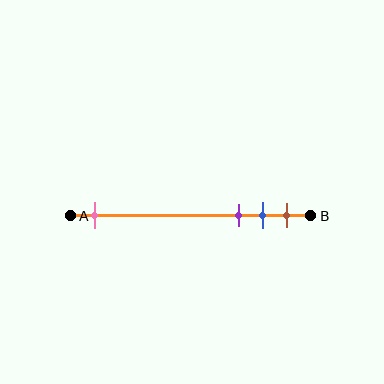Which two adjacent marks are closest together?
The blue and brown marks are the closest adjacent pair.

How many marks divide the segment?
There are 4 marks dividing the segment.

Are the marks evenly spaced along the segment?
No, the marks are not evenly spaced.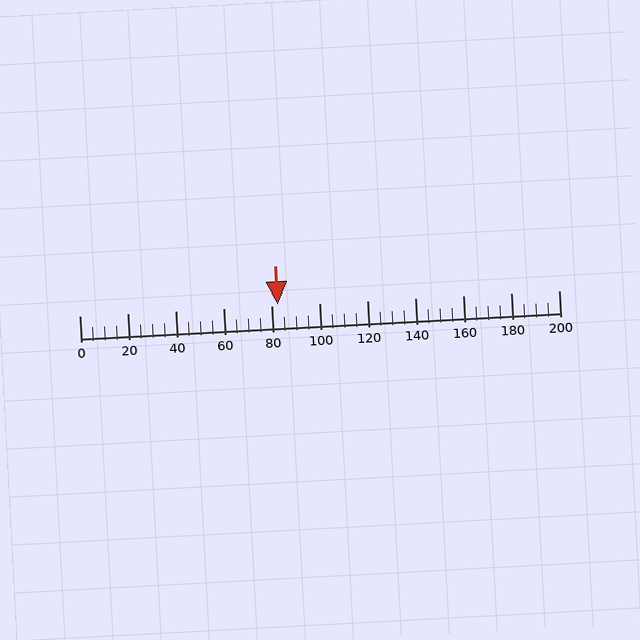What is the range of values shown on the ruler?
The ruler shows values from 0 to 200.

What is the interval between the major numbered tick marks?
The major tick marks are spaced 20 units apart.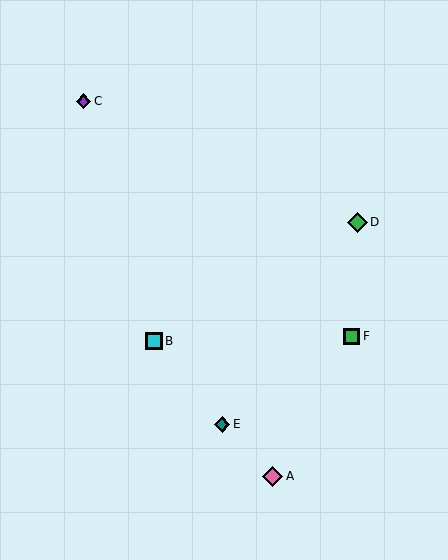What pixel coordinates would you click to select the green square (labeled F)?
Click at (352, 336) to select the green square F.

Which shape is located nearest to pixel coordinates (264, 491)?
The pink diamond (labeled A) at (272, 476) is nearest to that location.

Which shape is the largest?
The pink diamond (labeled A) is the largest.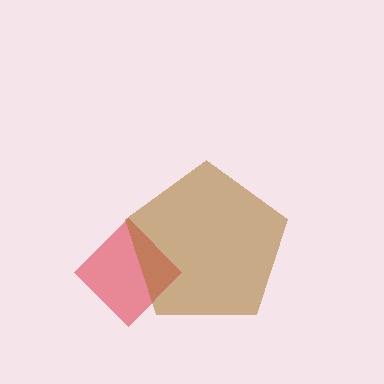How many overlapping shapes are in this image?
There are 2 overlapping shapes in the image.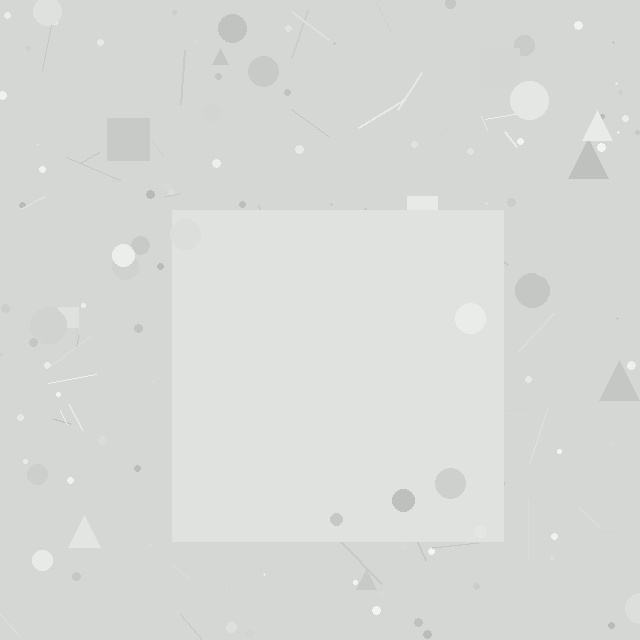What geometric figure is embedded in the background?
A square is embedded in the background.